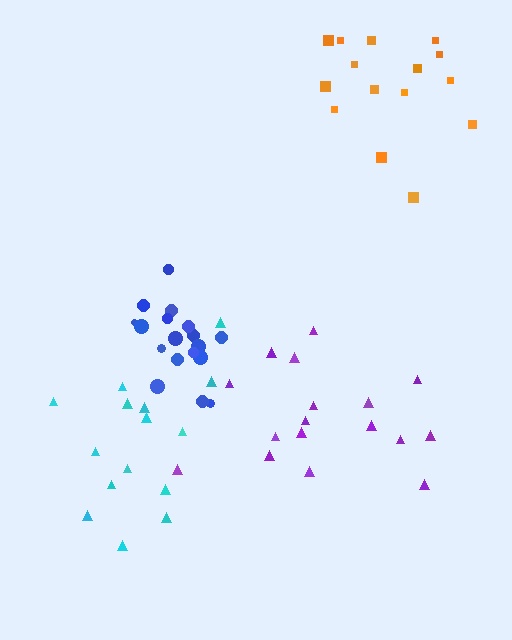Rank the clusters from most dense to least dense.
blue, purple, orange, cyan.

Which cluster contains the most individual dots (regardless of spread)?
Blue (18).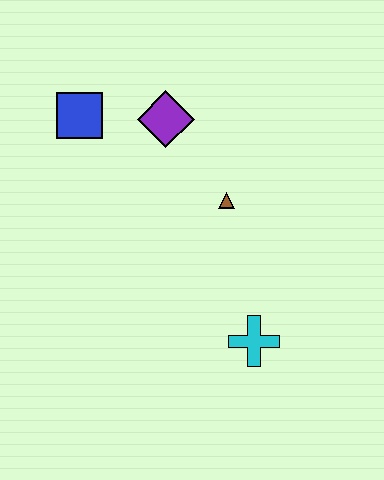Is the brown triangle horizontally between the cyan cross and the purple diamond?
Yes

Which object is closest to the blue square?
The purple diamond is closest to the blue square.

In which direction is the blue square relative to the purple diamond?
The blue square is to the left of the purple diamond.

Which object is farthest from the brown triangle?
The blue square is farthest from the brown triangle.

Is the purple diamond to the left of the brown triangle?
Yes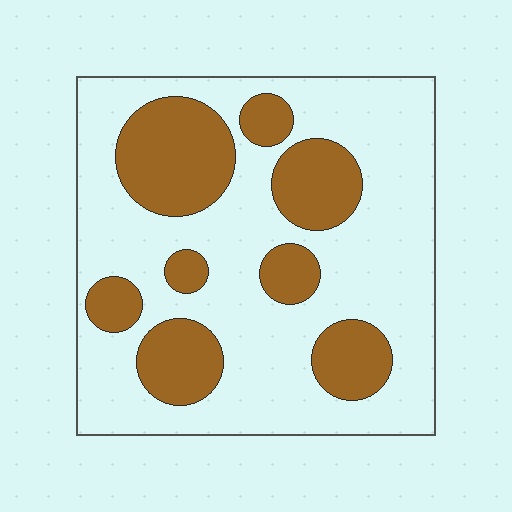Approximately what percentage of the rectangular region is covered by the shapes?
Approximately 30%.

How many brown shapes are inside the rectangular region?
8.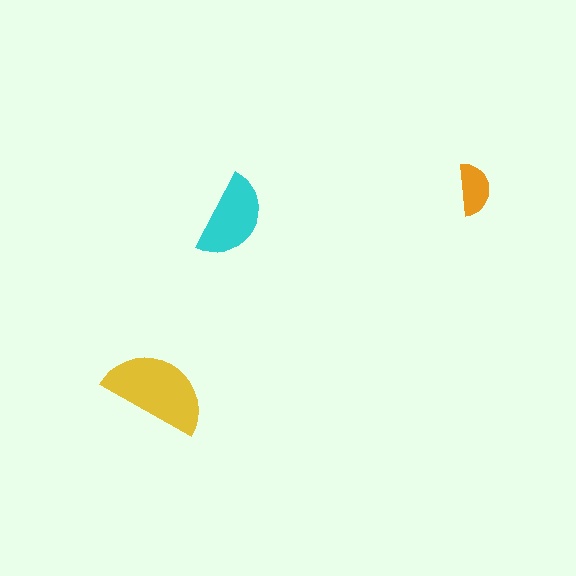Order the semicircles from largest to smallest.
the yellow one, the cyan one, the orange one.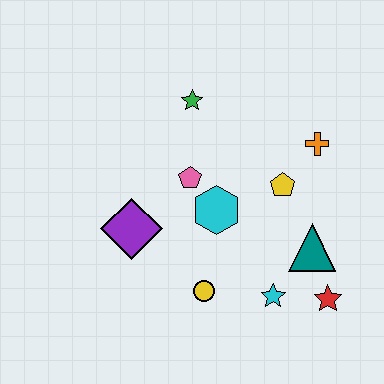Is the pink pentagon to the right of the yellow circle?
No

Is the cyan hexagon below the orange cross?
Yes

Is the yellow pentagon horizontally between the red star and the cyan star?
Yes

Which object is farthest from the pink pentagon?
The red star is farthest from the pink pentagon.